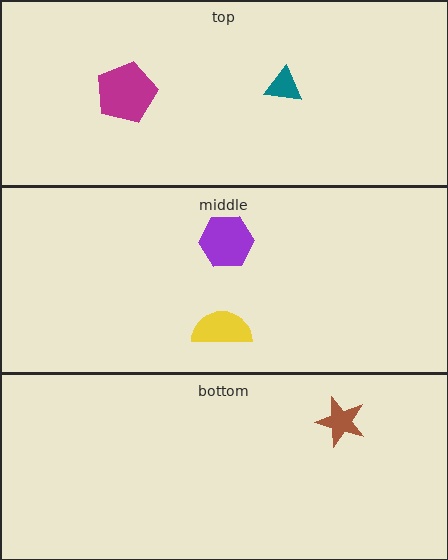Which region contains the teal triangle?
The top region.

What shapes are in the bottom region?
The brown star.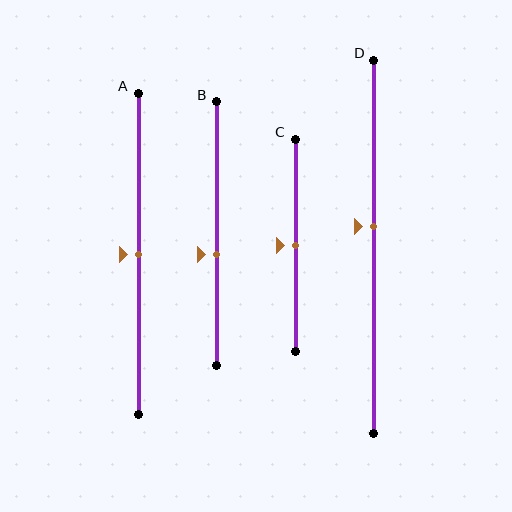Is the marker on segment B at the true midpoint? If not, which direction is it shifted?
No, the marker on segment B is shifted downward by about 8% of the segment length.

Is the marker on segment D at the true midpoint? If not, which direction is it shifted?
No, the marker on segment D is shifted upward by about 5% of the segment length.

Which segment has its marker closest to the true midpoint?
Segment A has its marker closest to the true midpoint.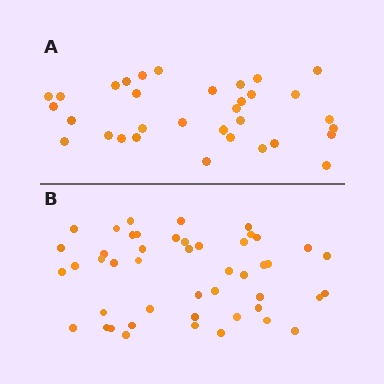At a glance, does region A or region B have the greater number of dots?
Region B (the bottom region) has more dots.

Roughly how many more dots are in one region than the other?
Region B has approximately 15 more dots than region A.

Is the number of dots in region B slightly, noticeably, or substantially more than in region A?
Region B has noticeably more, but not dramatically so. The ratio is roughly 1.4 to 1.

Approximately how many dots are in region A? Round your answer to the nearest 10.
About 30 dots. (The exact count is 33, which rounds to 30.)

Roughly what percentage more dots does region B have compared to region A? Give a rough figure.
About 40% more.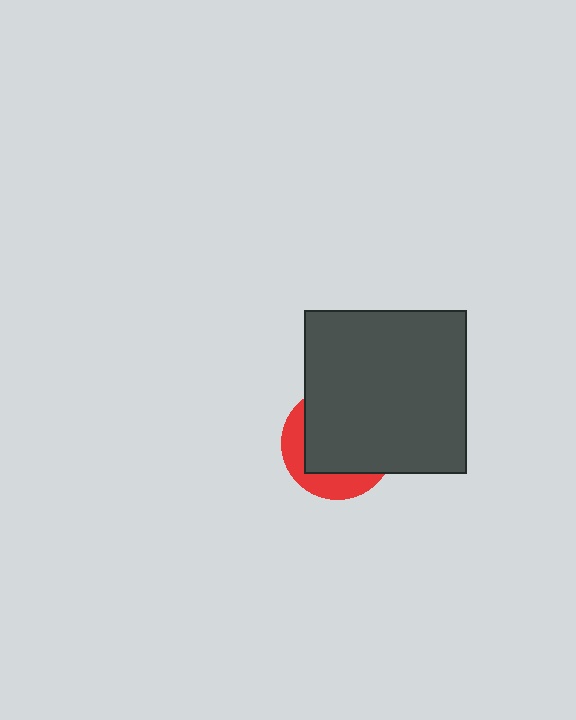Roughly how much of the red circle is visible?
A small part of it is visible (roughly 31%).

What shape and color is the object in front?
The object in front is a dark gray square.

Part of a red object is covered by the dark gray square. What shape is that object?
It is a circle.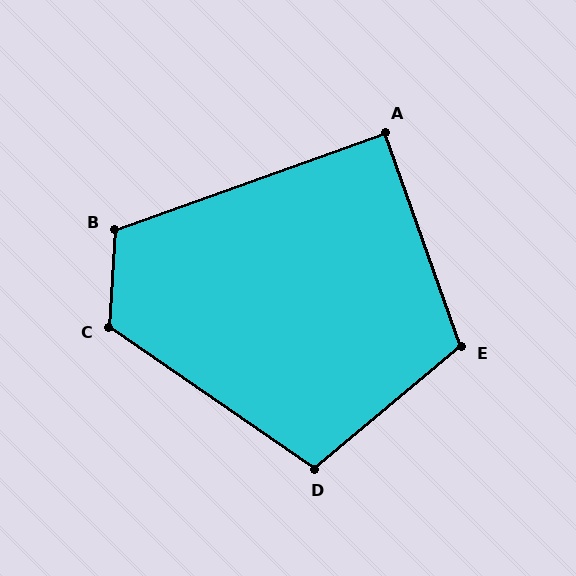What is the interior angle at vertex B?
Approximately 113 degrees (obtuse).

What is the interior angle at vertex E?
Approximately 110 degrees (obtuse).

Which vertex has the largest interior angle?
C, at approximately 122 degrees.